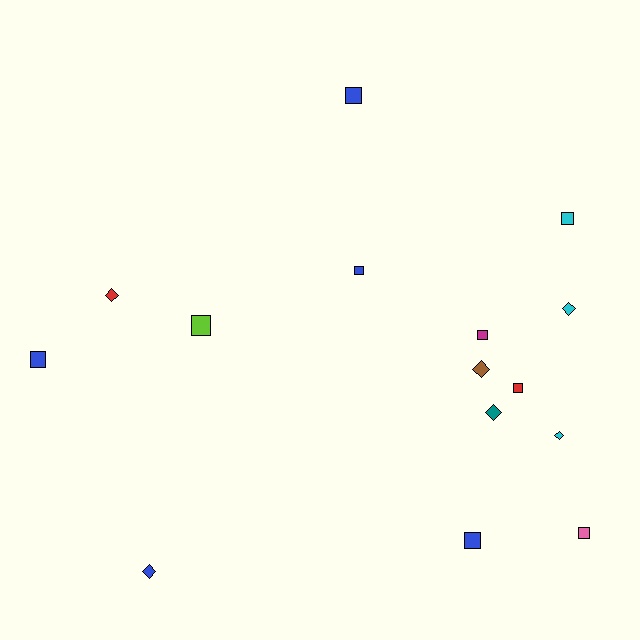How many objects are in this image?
There are 15 objects.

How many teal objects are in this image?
There is 1 teal object.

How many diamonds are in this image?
There are 6 diamonds.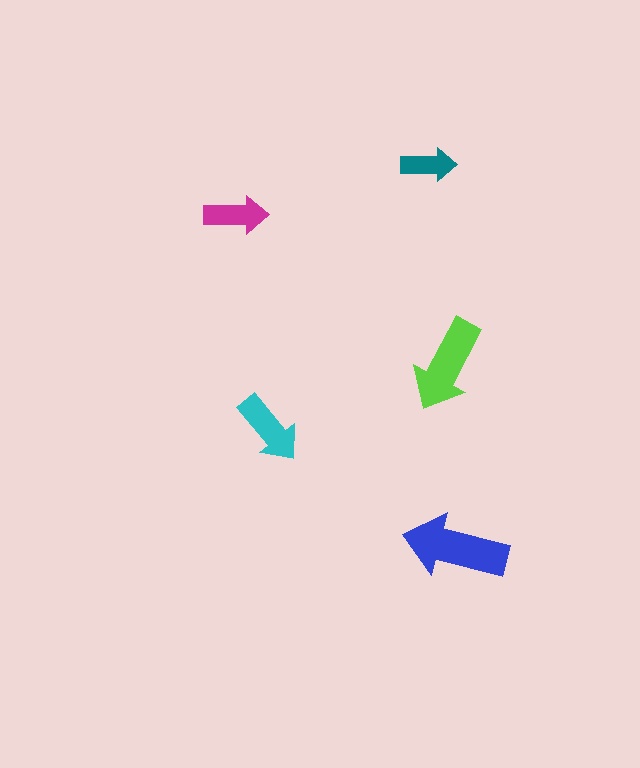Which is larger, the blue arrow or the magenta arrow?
The blue one.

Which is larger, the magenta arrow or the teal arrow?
The magenta one.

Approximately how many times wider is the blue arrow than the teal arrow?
About 2 times wider.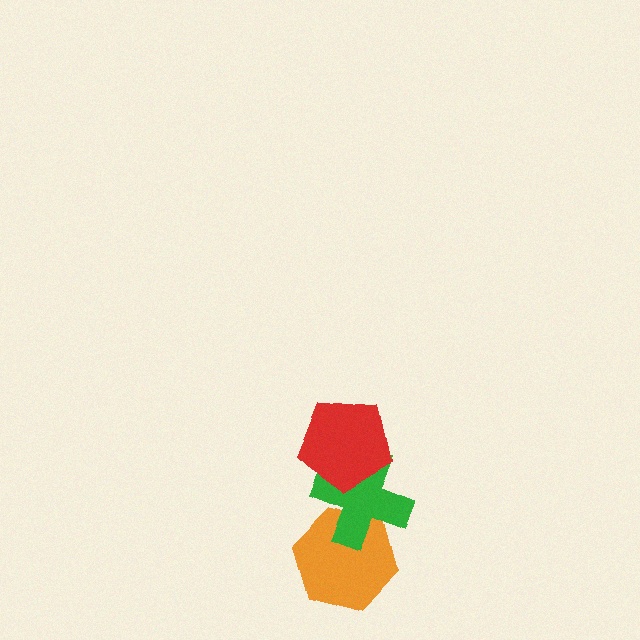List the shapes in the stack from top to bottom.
From top to bottom: the red pentagon, the green cross, the orange hexagon.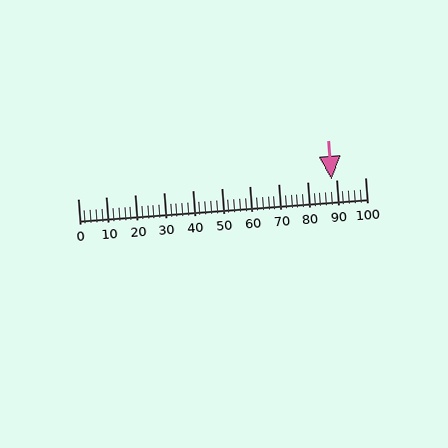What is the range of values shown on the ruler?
The ruler shows values from 0 to 100.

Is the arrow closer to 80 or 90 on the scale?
The arrow is closer to 90.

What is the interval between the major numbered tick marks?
The major tick marks are spaced 10 units apart.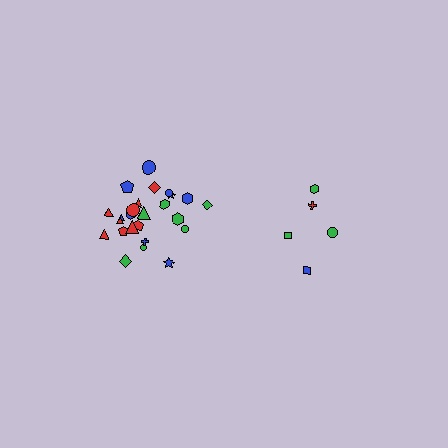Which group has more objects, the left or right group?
The left group.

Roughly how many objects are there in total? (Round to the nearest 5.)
Roughly 30 objects in total.